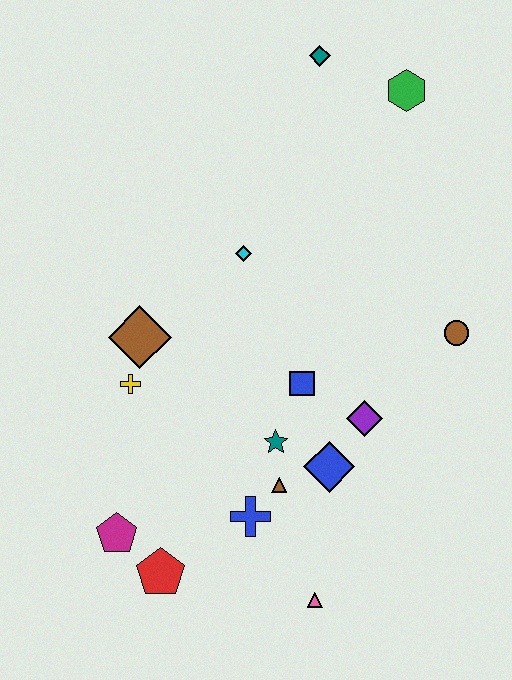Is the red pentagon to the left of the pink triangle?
Yes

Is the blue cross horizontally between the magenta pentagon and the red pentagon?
No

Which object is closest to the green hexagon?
The teal diamond is closest to the green hexagon.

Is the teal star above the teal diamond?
No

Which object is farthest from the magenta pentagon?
The green hexagon is farthest from the magenta pentagon.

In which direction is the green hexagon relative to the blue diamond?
The green hexagon is above the blue diamond.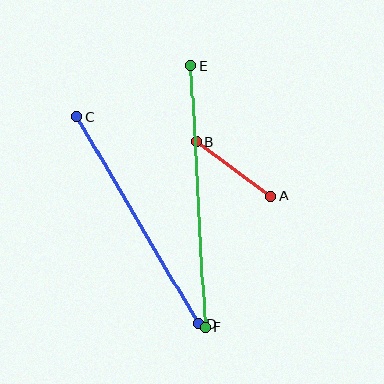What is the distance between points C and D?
The distance is approximately 240 pixels.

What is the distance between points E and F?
The distance is approximately 261 pixels.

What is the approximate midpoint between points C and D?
The midpoint is at approximately (137, 220) pixels.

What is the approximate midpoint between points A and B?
The midpoint is at approximately (233, 169) pixels.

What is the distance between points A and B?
The distance is approximately 93 pixels.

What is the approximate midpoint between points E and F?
The midpoint is at approximately (198, 196) pixels.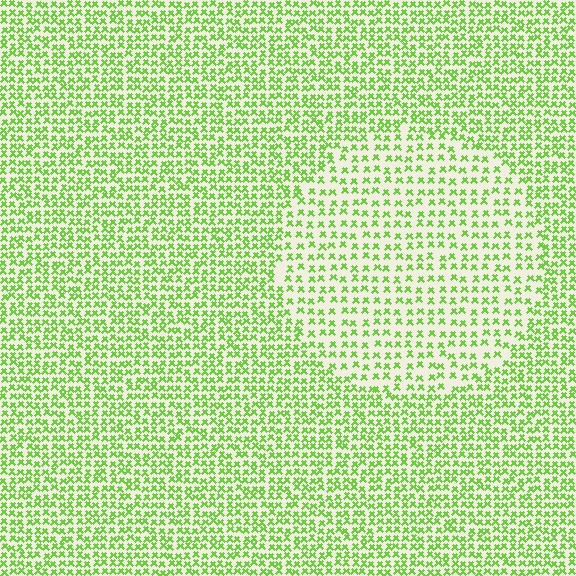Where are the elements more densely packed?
The elements are more densely packed outside the circle boundary.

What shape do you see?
I see a circle.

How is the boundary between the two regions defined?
The boundary is defined by a change in element density (approximately 1.7x ratio). All elements are the same color, size, and shape.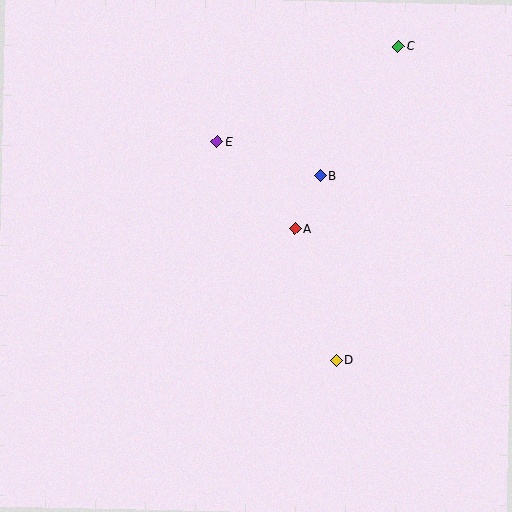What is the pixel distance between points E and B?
The distance between E and B is 108 pixels.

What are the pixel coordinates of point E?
Point E is at (217, 142).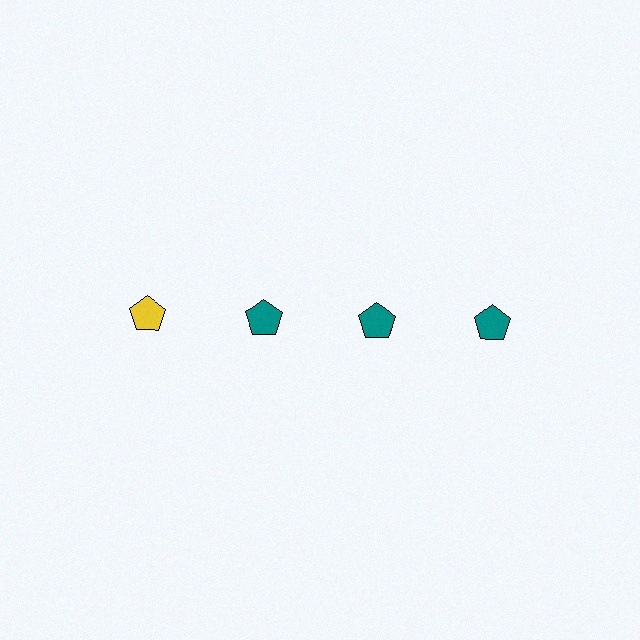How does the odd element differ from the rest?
It has a different color: yellow instead of teal.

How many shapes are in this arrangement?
There are 4 shapes arranged in a grid pattern.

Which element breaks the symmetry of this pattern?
The yellow pentagon in the top row, leftmost column breaks the symmetry. All other shapes are teal pentagons.